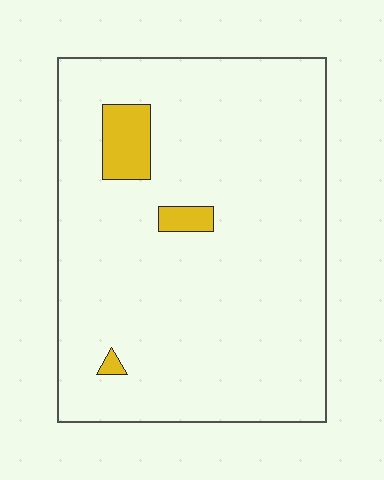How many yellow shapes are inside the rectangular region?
3.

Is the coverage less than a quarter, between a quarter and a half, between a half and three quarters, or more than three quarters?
Less than a quarter.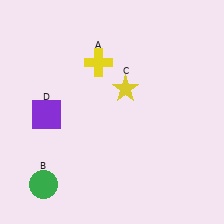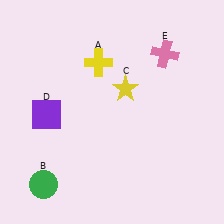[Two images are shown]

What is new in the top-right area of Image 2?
A pink cross (E) was added in the top-right area of Image 2.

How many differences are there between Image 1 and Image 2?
There is 1 difference between the two images.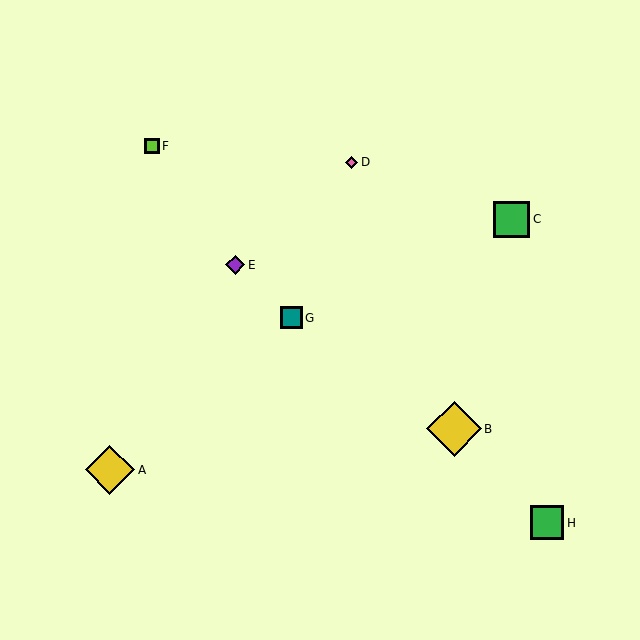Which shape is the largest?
The yellow diamond (labeled B) is the largest.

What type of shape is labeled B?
Shape B is a yellow diamond.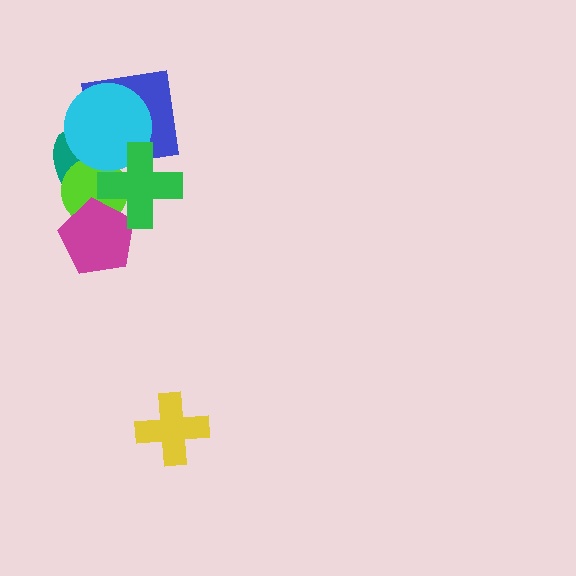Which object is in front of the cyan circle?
The green cross is in front of the cyan circle.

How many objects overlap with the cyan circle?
4 objects overlap with the cyan circle.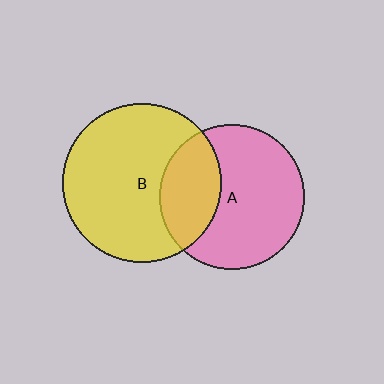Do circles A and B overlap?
Yes.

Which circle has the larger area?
Circle B (yellow).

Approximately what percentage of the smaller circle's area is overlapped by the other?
Approximately 30%.